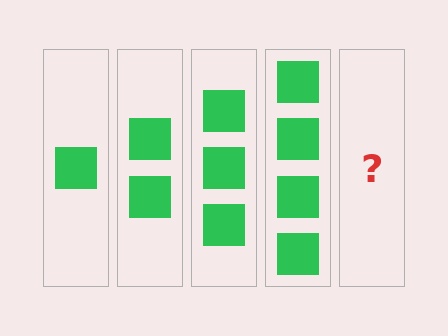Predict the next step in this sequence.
The next step is 5 squares.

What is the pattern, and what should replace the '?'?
The pattern is that each step adds one more square. The '?' should be 5 squares.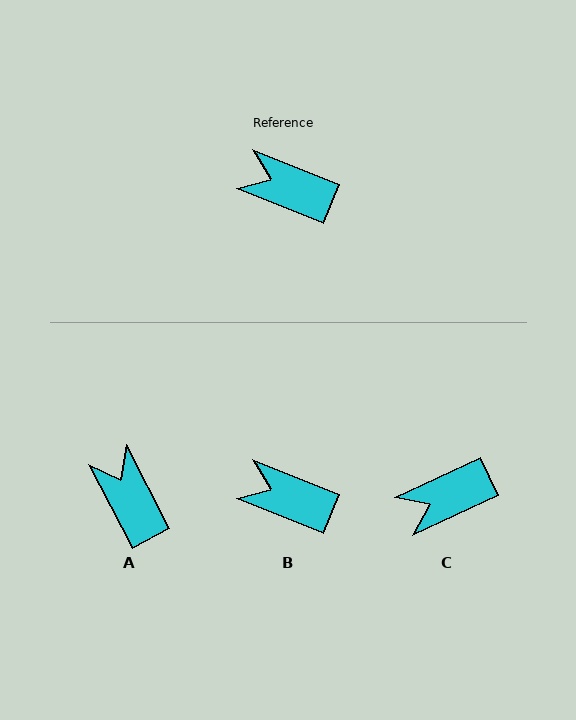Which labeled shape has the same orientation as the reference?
B.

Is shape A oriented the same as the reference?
No, it is off by about 41 degrees.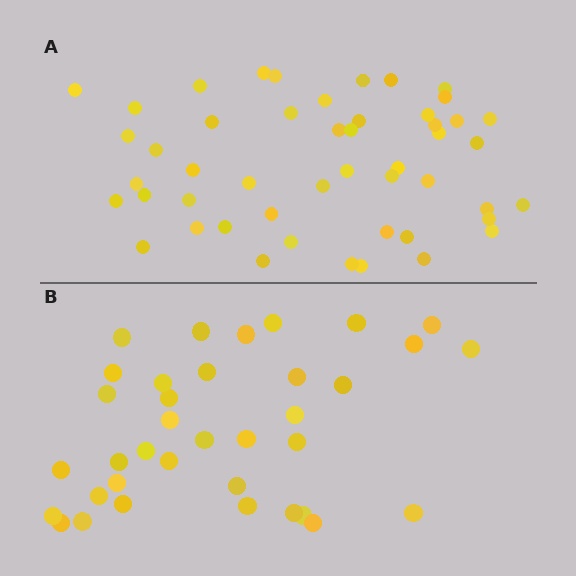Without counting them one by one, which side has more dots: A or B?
Region A (the top region) has more dots.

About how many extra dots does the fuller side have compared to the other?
Region A has approximately 15 more dots than region B.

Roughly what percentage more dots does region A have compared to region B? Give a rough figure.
About 35% more.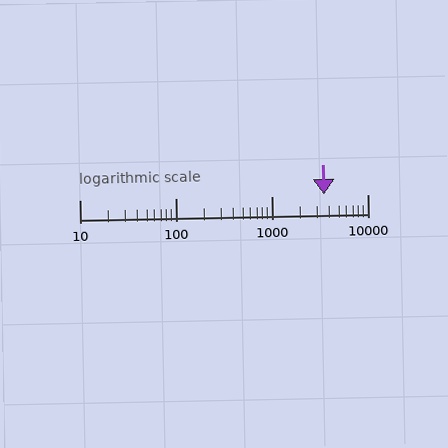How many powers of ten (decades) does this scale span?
The scale spans 3 decades, from 10 to 10000.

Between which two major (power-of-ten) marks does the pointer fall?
The pointer is between 1000 and 10000.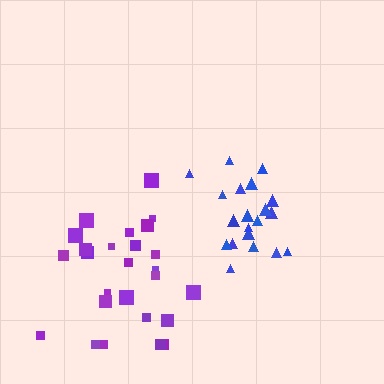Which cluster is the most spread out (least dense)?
Purple.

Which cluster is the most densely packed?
Blue.